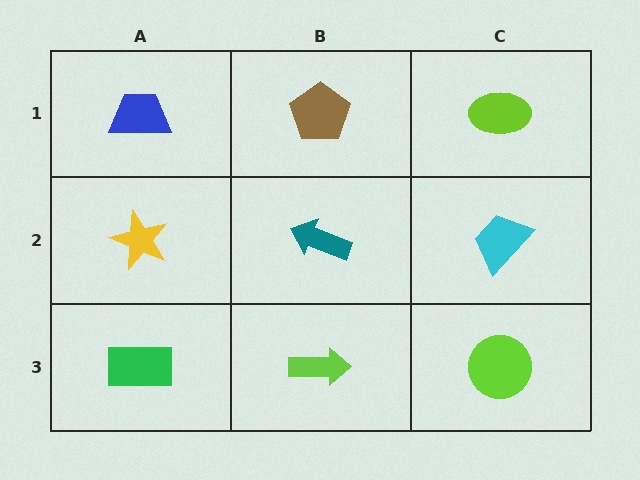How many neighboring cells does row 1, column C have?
2.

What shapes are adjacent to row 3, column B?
A teal arrow (row 2, column B), a green rectangle (row 3, column A), a lime circle (row 3, column C).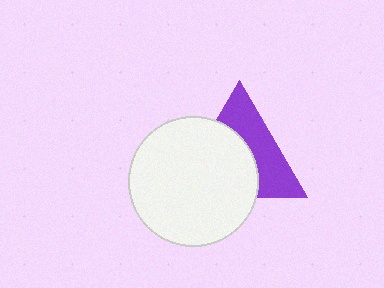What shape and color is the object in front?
The object in front is a white circle.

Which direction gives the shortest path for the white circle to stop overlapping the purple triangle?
Moving toward the lower-left gives the shortest separation.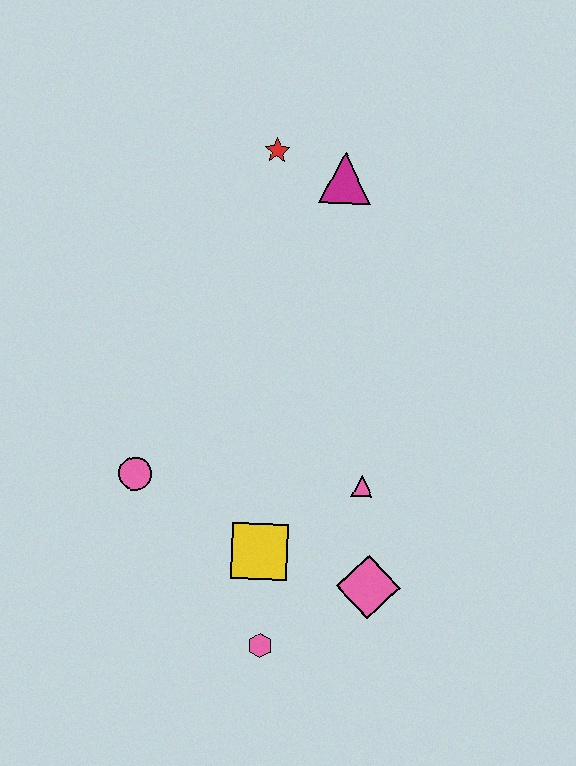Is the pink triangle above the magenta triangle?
No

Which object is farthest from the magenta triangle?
The pink hexagon is farthest from the magenta triangle.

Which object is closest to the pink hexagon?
The yellow square is closest to the pink hexagon.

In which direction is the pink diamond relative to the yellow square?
The pink diamond is to the right of the yellow square.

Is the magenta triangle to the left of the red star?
No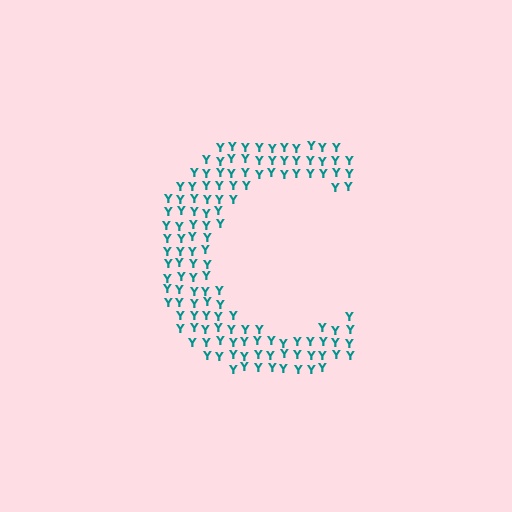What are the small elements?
The small elements are letter Y's.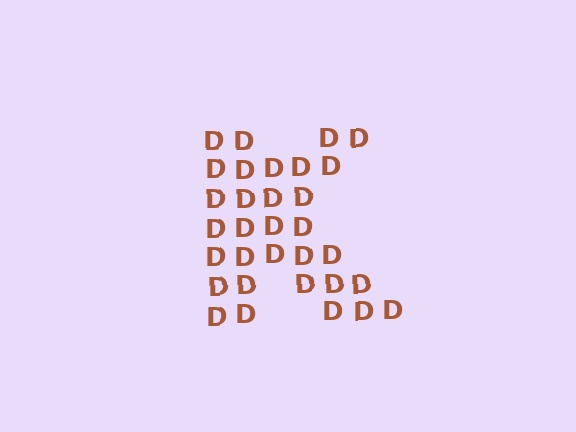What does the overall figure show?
The overall figure shows the letter K.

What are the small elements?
The small elements are letter D's.